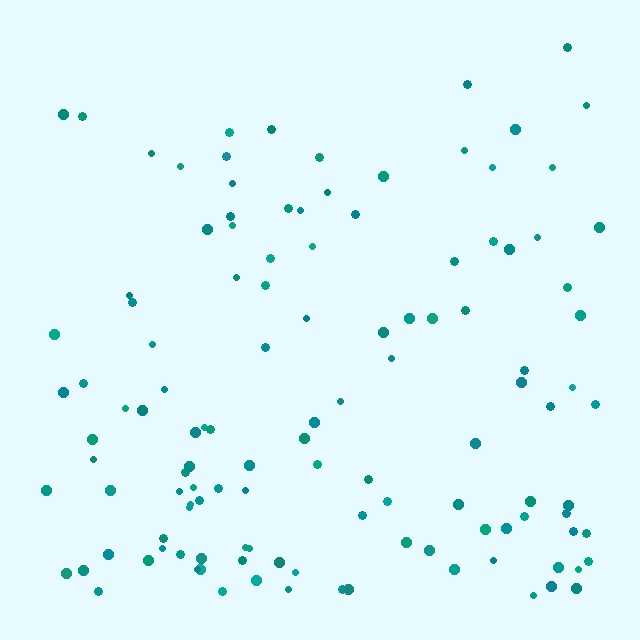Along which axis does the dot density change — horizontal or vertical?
Vertical.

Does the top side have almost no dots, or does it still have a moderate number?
Still a moderate number, just noticeably fewer than the bottom.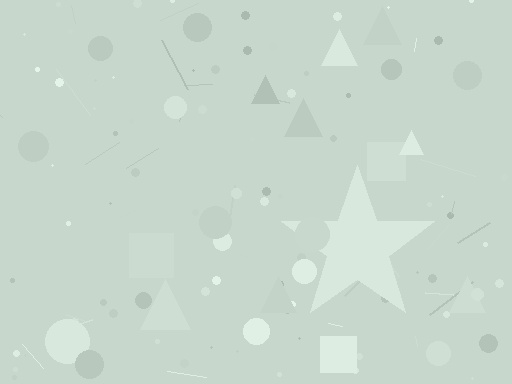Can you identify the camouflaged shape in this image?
The camouflaged shape is a star.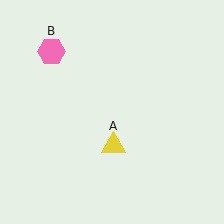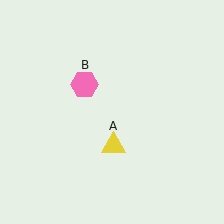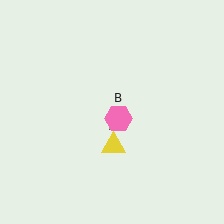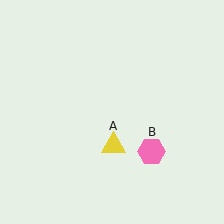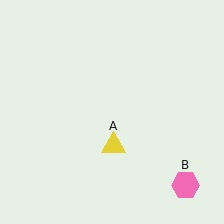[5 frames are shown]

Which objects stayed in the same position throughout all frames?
Yellow triangle (object A) remained stationary.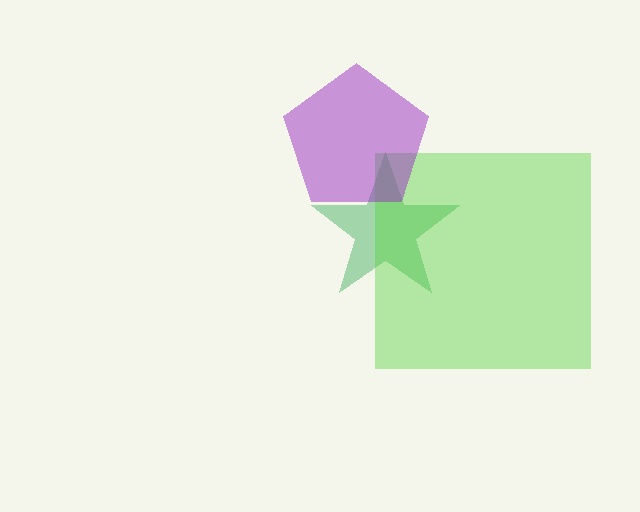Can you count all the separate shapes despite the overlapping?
Yes, there are 3 separate shapes.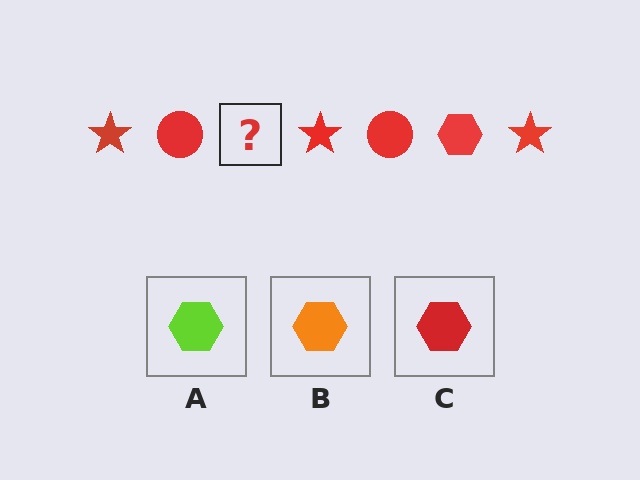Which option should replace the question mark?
Option C.